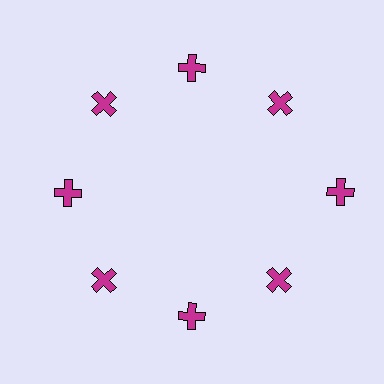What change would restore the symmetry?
The symmetry would be restored by moving it inward, back onto the ring so that all 8 crosses sit at equal angles and equal distance from the center.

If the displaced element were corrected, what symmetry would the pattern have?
It would have 8-fold rotational symmetry — the pattern would map onto itself every 45 degrees.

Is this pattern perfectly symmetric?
No. The 8 magenta crosses are arranged in a ring, but one element near the 3 o'clock position is pushed outward from the center, breaking the 8-fold rotational symmetry.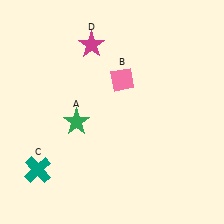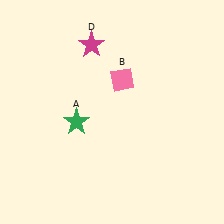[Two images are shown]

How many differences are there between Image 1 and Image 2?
There is 1 difference between the two images.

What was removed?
The teal cross (C) was removed in Image 2.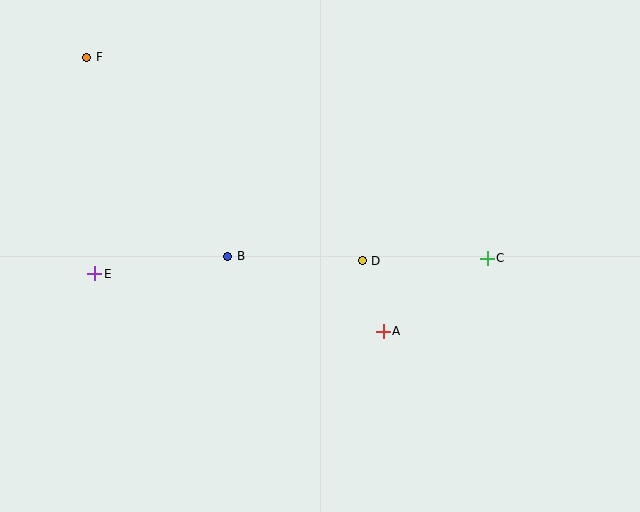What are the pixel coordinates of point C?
Point C is at (487, 258).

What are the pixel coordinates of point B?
Point B is at (228, 256).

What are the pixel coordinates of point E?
Point E is at (95, 274).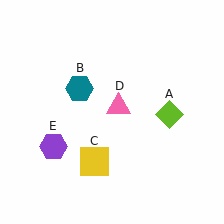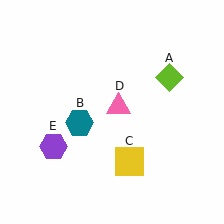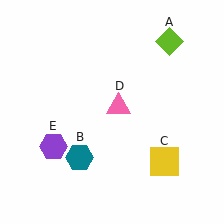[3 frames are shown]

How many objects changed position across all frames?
3 objects changed position: lime diamond (object A), teal hexagon (object B), yellow square (object C).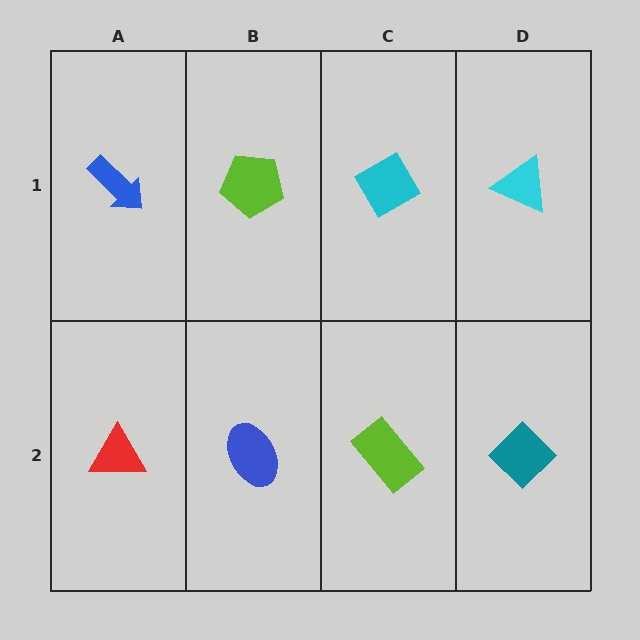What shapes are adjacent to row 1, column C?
A lime rectangle (row 2, column C), a lime pentagon (row 1, column B), a cyan triangle (row 1, column D).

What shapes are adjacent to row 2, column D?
A cyan triangle (row 1, column D), a lime rectangle (row 2, column C).